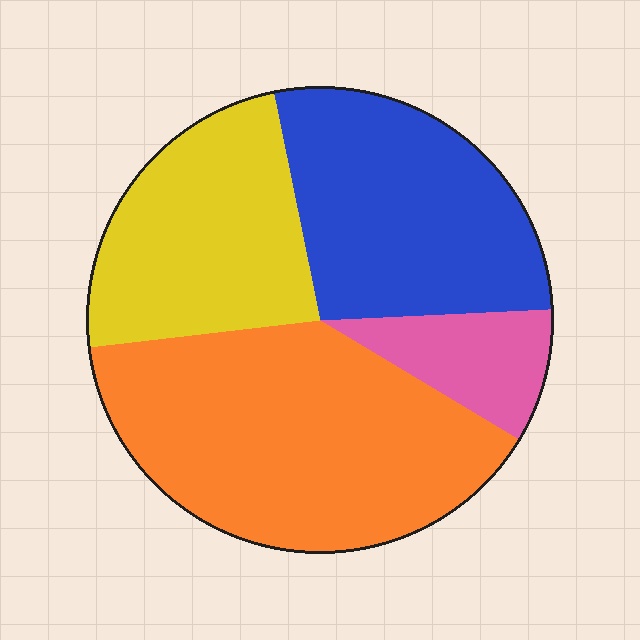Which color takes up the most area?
Orange, at roughly 40%.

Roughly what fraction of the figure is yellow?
Yellow covers around 25% of the figure.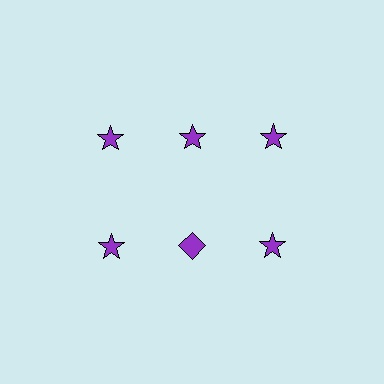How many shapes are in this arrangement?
There are 6 shapes arranged in a grid pattern.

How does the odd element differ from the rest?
It has a different shape: diamond instead of star.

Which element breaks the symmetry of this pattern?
The purple diamond in the second row, second from left column breaks the symmetry. All other shapes are purple stars.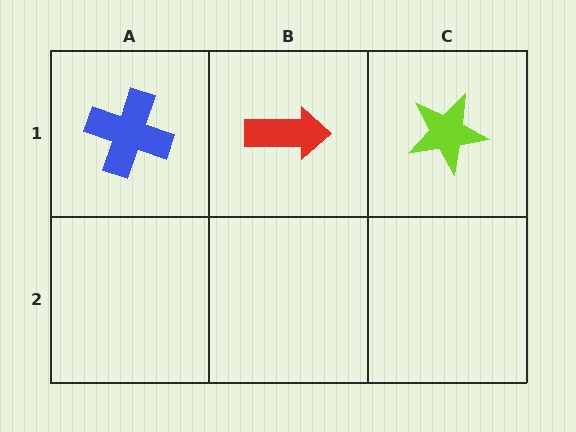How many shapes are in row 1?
3 shapes.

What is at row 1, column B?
A red arrow.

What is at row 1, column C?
A lime star.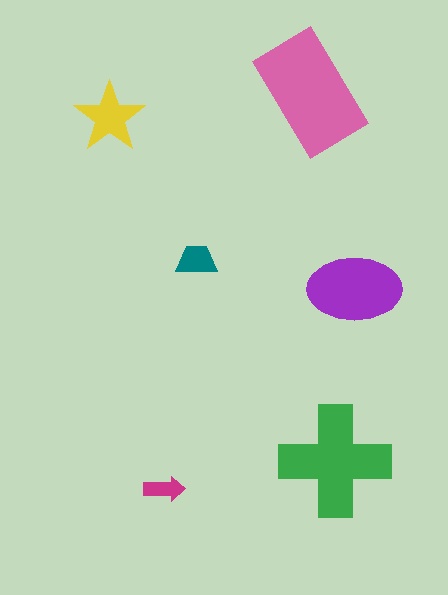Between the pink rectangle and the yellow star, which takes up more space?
The pink rectangle.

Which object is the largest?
The pink rectangle.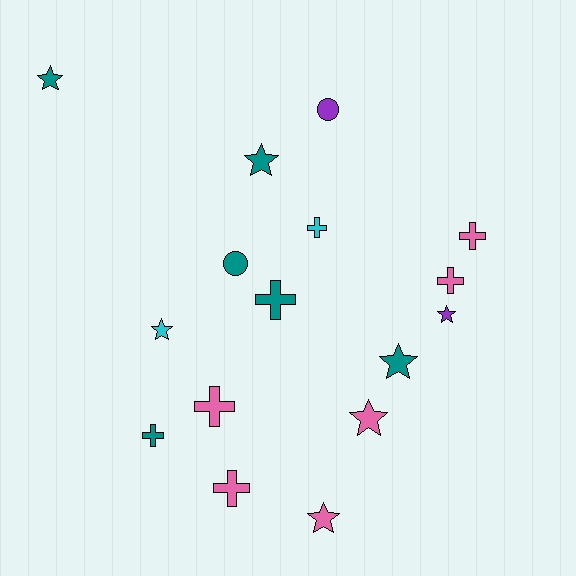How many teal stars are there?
There are 3 teal stars.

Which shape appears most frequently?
Cross, with 7 objects.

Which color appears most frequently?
Pink, with 6 objects.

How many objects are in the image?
There are 16 objects.